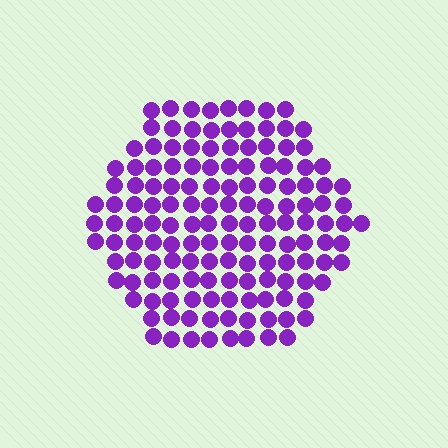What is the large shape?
The large shape is a hexagon.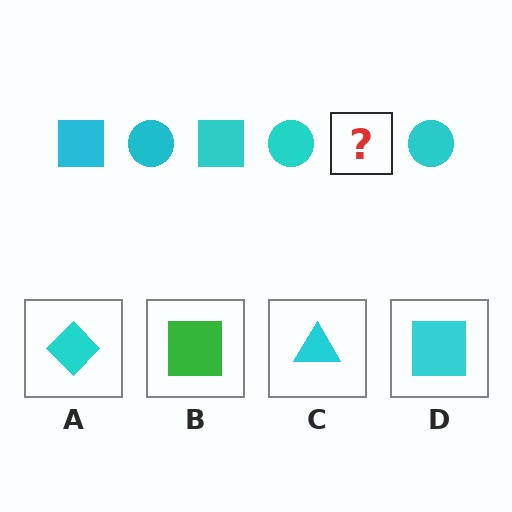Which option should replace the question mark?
Option D.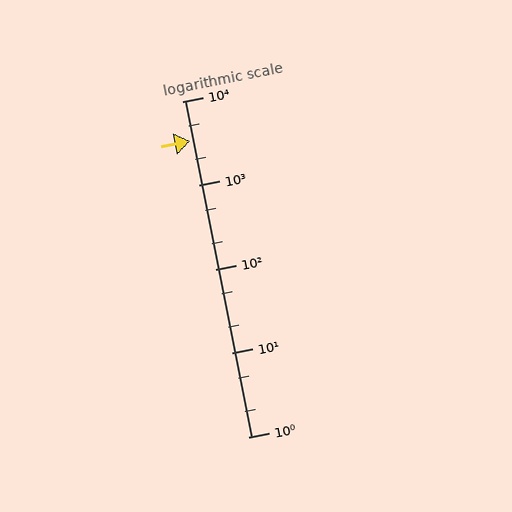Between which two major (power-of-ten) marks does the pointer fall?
The pointer is between 1000 and 10000.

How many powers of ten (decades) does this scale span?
The scale spans 4 decades, from 1 to 10000.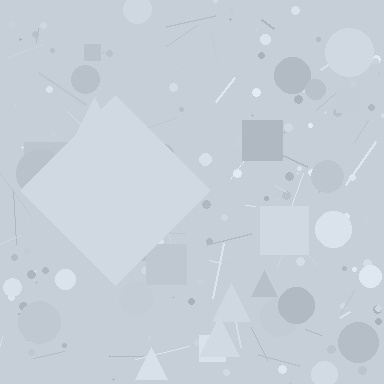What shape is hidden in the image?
A diamond is hidden in the image.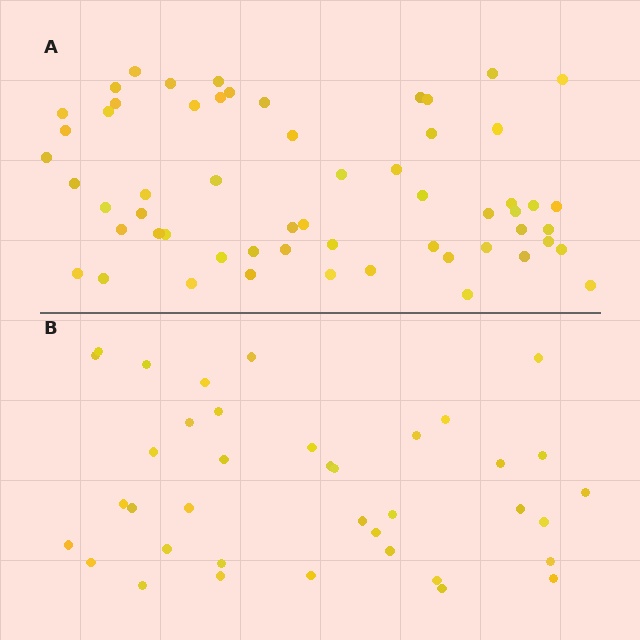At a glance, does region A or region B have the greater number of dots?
Region A (the top region) has more dots.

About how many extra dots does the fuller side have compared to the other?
Region A has approximately 20 more dots than region B.